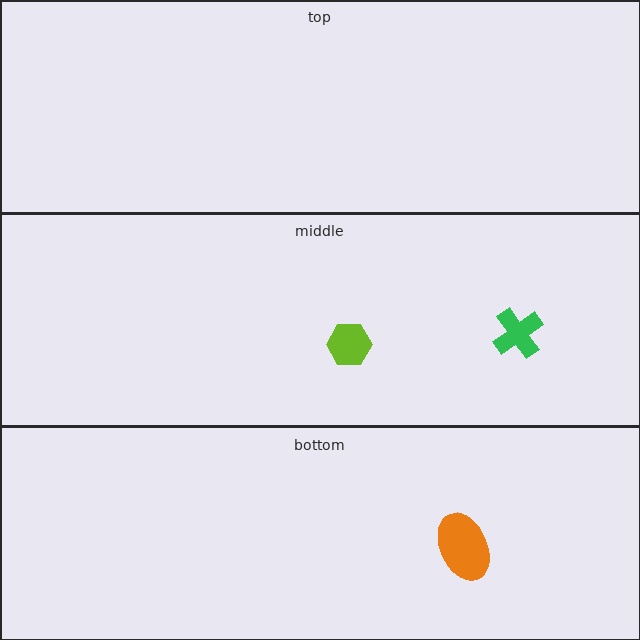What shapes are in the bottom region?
The orange ellipse.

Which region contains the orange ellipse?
The bottom region.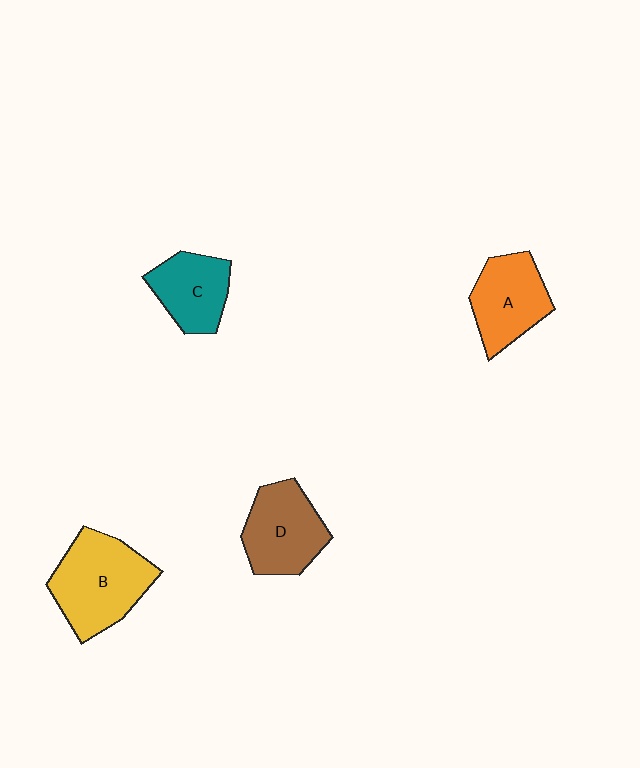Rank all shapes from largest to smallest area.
From largest to smallest: B (yellow), D (brown), A (orange), C (teal).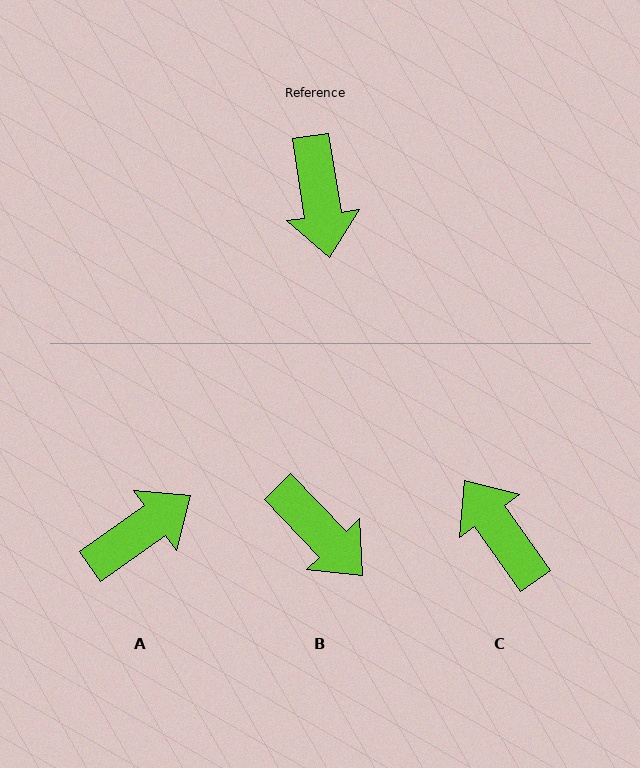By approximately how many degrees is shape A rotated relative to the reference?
Approximately 116 degrees counter-clockwise.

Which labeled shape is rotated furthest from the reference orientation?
C, about 153 degrees away.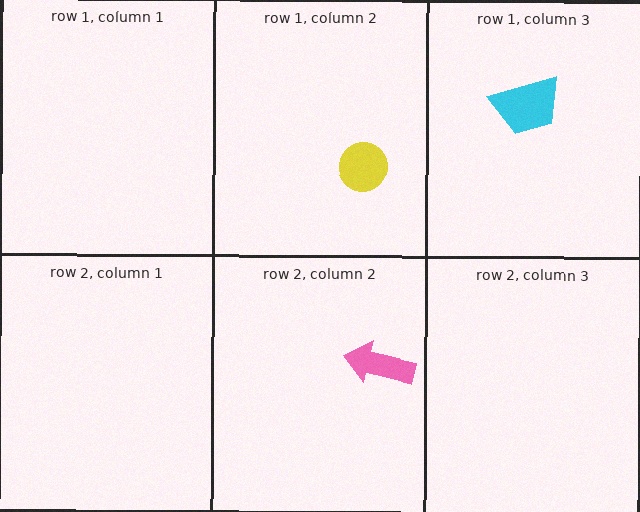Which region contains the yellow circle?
The row 1, column 2 region.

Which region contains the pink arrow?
The row 2, column 2 region.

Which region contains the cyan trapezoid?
The row 1, column 3 region.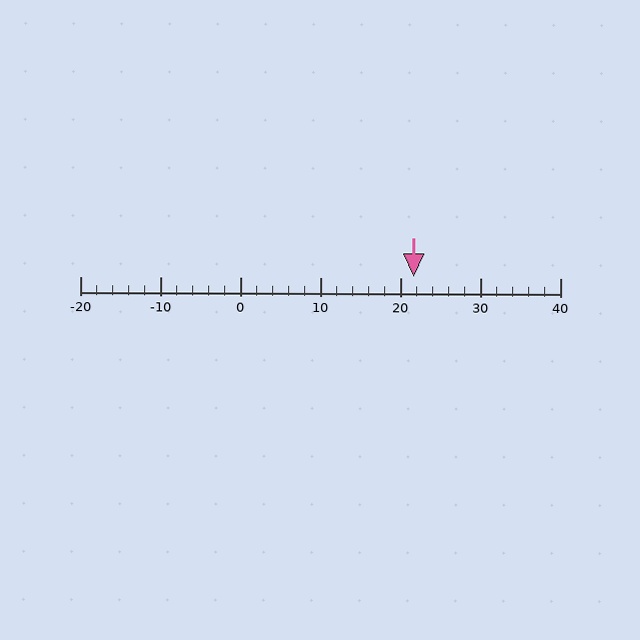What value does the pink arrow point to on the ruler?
The pink arrow points to approximately 22.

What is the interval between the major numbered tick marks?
The major tick marks are spaced 10 units apart.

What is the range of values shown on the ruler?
The ruler shows values from -20 to 40.